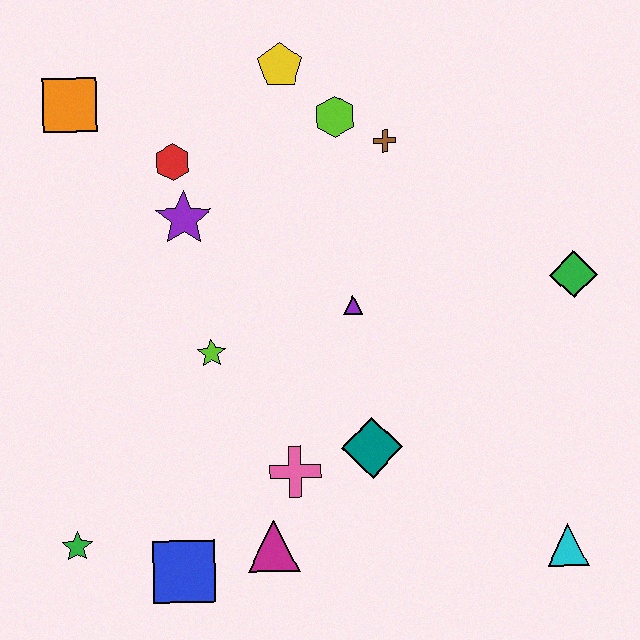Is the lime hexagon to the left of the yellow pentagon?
No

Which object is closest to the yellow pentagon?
The lime hexagon is closest to the yellow pentagon.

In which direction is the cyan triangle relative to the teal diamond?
The cyan triangle is to the right of the teal diamond.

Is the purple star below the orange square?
Yes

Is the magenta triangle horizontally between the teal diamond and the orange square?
Yes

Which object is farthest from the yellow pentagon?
The cyan triangle is farthest from the yellow pentagon.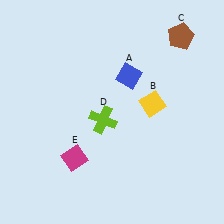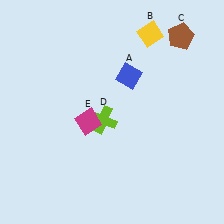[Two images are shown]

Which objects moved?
The objects that moved are: the yellow diamond (B), the magenta diamond (E).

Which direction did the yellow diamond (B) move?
The yellow diamond (B) moved up.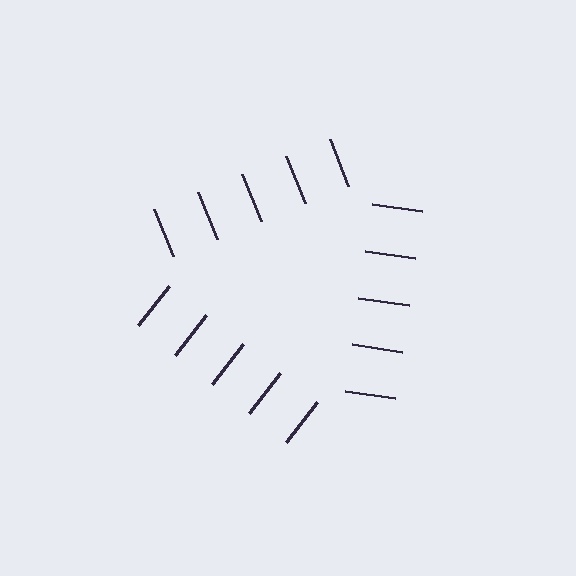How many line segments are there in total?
15 — 5 along each of the 3 edges.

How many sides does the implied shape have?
3 sides — the line-ends trace a triangle.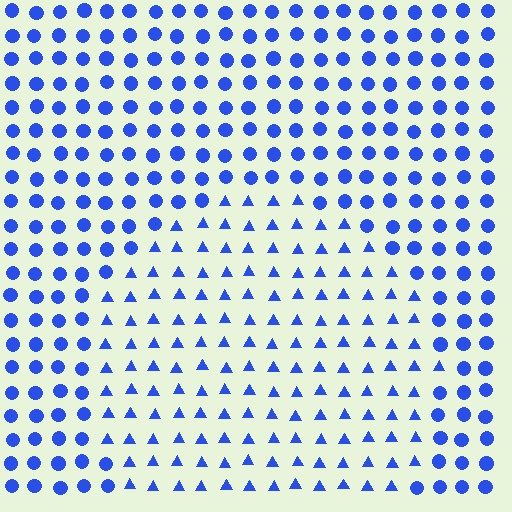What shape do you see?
I see a circle.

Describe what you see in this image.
The image is filled with small blue elements arranged in a uniform grid. A circle-shaped region contains triangles, while the surrounding area contains circles. The boundary is defined purely by the change in element shape.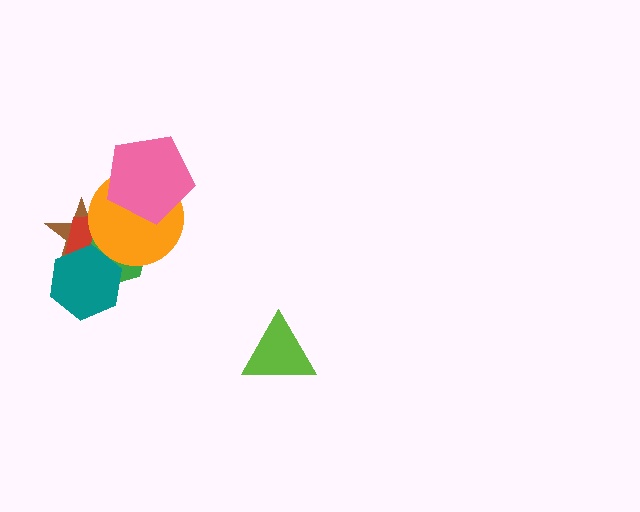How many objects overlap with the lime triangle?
0 objects overlap with the lime triangle.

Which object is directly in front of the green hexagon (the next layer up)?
The teal hexagon is directly in front of the green hexagon.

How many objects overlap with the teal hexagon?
3 objects overlap with the teal hexagon.